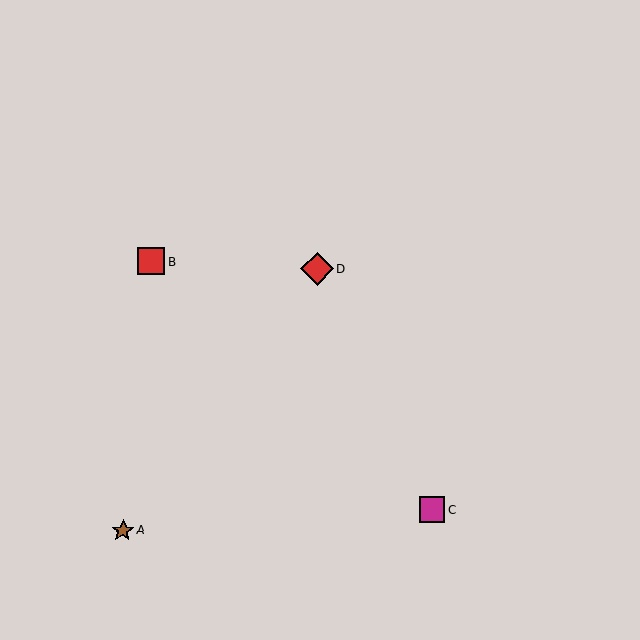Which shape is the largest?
The red diamond (labeled D) is the largest.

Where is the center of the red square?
The center of the red square is at (151, 262).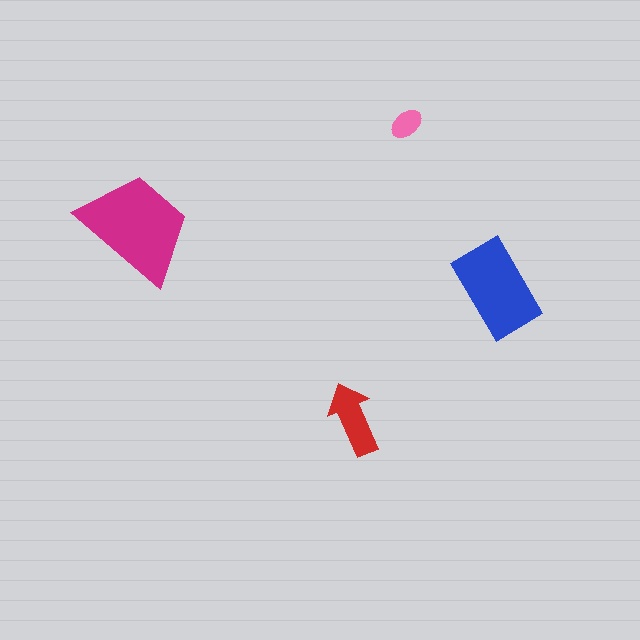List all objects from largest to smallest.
The magenta trapezoid, the blue rectangle, the red arrow, the pink ellipse.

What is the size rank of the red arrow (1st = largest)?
3rd.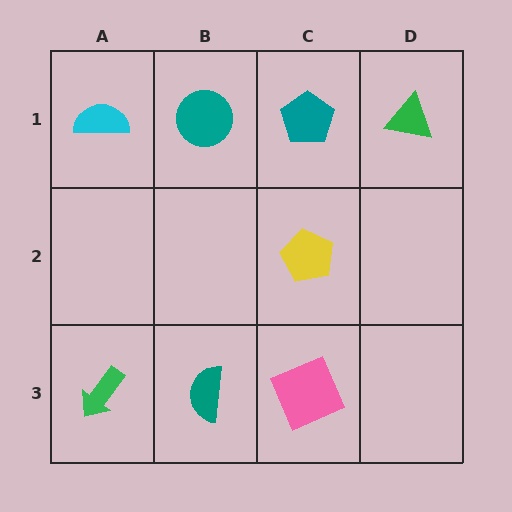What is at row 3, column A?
A green arrow.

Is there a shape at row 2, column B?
No, that cell is empty.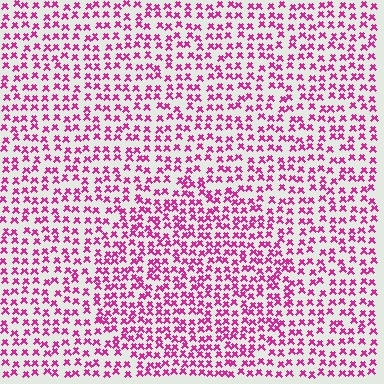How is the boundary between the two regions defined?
The boundary is defined by a change in element density (approximately 1.4x ratio). All elements are the same color, size, and shape.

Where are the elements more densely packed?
The elements are more densely packed inside the circle boundary.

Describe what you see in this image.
The image contains small magenta elements arranged at two different densities. A circle-shaped region is visible where the elements are more densely packed than the surrounding area.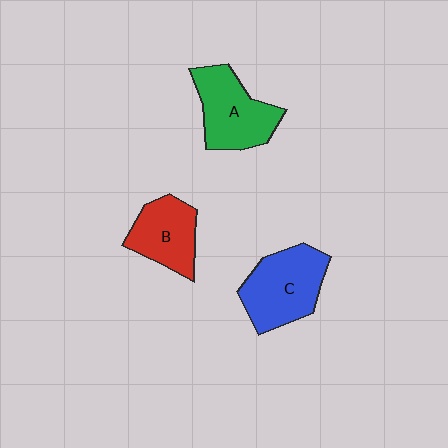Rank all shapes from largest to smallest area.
From largest to smallest: C (blue), A (green), B (red).